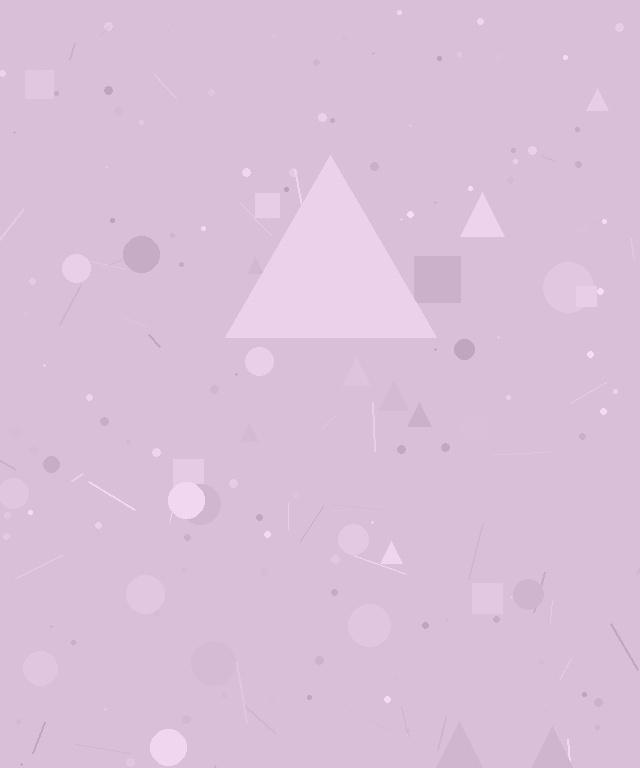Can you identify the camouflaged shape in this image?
The camouflaged shape is a triangle.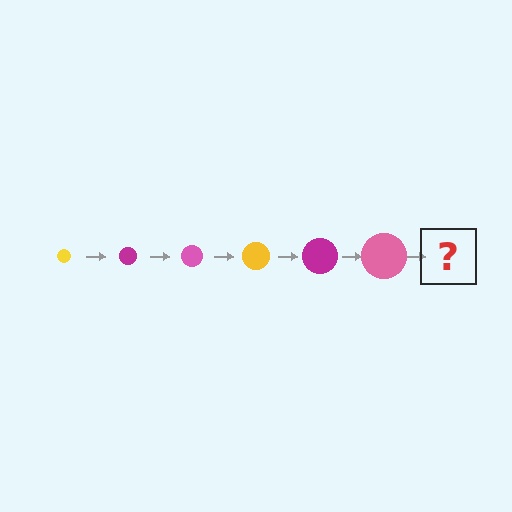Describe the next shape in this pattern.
It should be a yellow circle, larger than the previous one.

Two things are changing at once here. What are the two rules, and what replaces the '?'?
The two rules are that the circle grows larger each step and the color cycles through yellow, magenta, and pink. The '?' should be a yellow circle, larger than the previous one.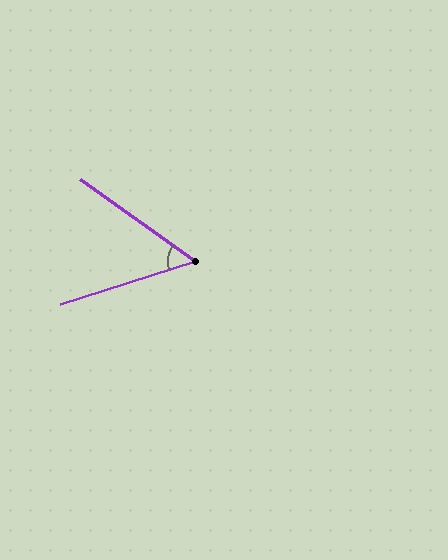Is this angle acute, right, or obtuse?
It is acute.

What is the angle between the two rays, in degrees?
Approximately 53 degrees.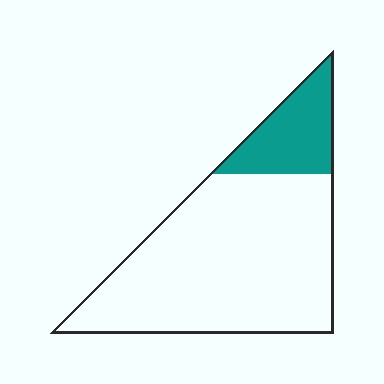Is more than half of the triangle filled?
No.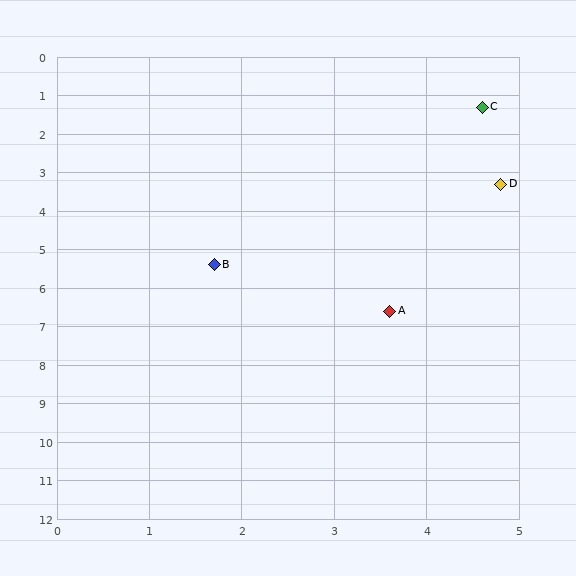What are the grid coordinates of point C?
Point C is at approximately (4.6, 1.3).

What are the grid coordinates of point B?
Point B is at approximately (1.7, 5.4).